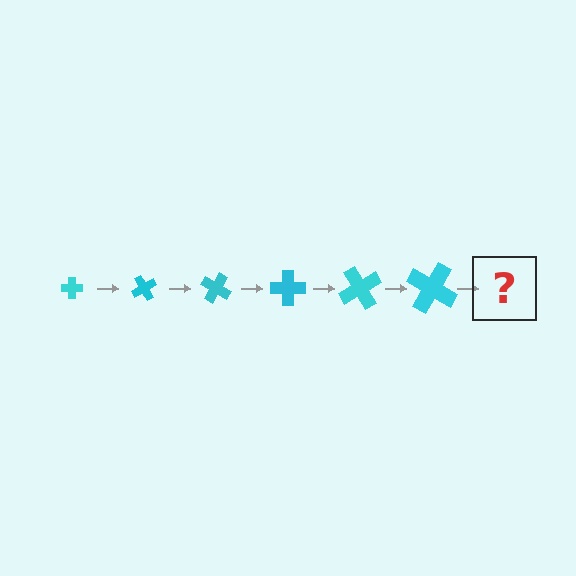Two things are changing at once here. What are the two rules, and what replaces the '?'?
The two rules are that the cross grows larger each step and it rotates 60 degrees each step. The '?' should be a cross, larger than the previous one and rotated 360 degrees from the start.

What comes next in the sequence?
The next element should be a cross, larger than the previous one and rotated 360 degrees from the start.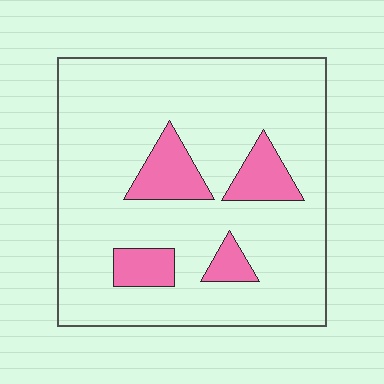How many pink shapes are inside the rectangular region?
4.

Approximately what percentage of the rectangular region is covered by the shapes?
Approximately 15%.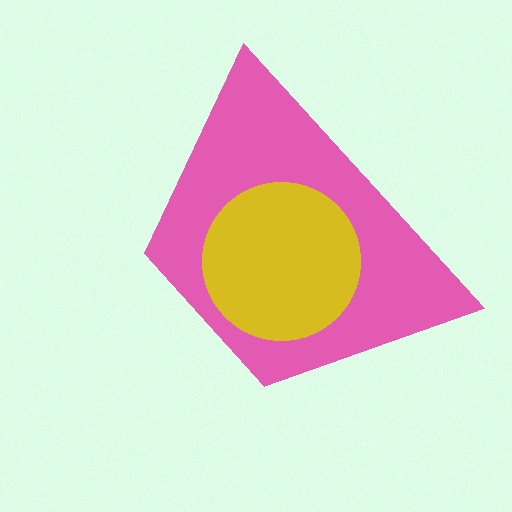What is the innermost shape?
The yellow circle.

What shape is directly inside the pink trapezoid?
The yellow circle.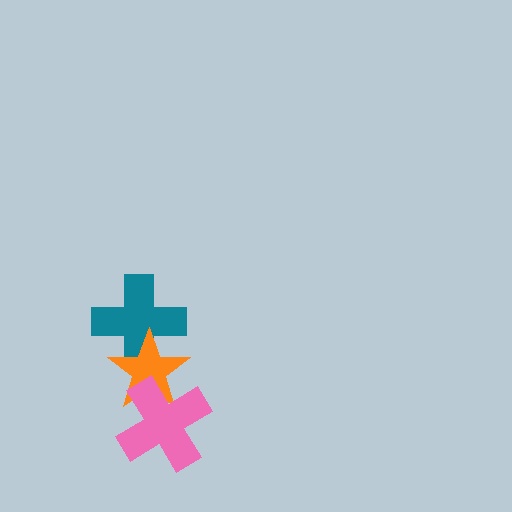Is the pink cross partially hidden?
No, no other shape covers it.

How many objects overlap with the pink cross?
1 object overlaps with the pink cross.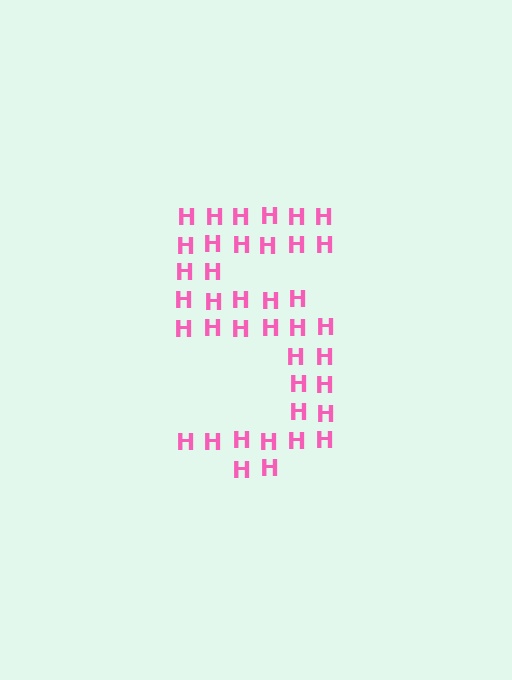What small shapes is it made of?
It is made of small letter H's.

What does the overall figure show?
The overall figure shows the digit 5.